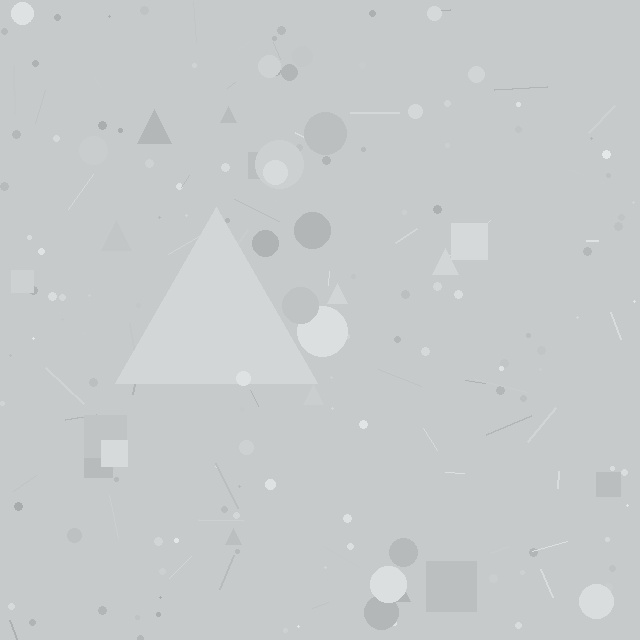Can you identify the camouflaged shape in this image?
The camouflaged shape is a triangle.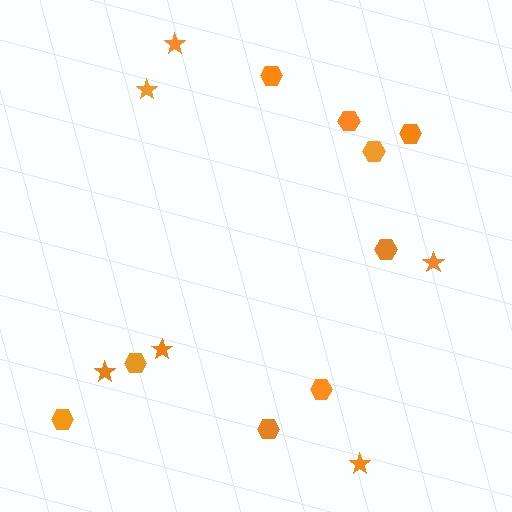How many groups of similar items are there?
There are 2 groups: one group of stars (6) and one group of hexagons (9).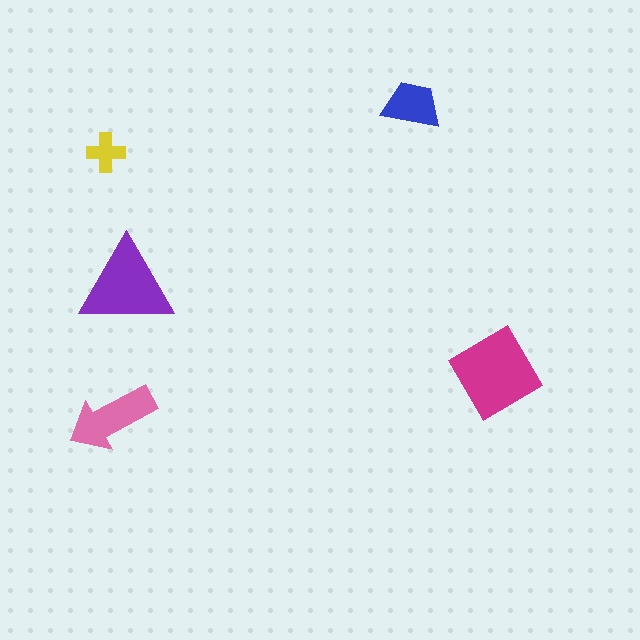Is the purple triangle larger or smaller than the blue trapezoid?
Larger.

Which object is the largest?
The magenta diamond.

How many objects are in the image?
There are 5 objects in the image.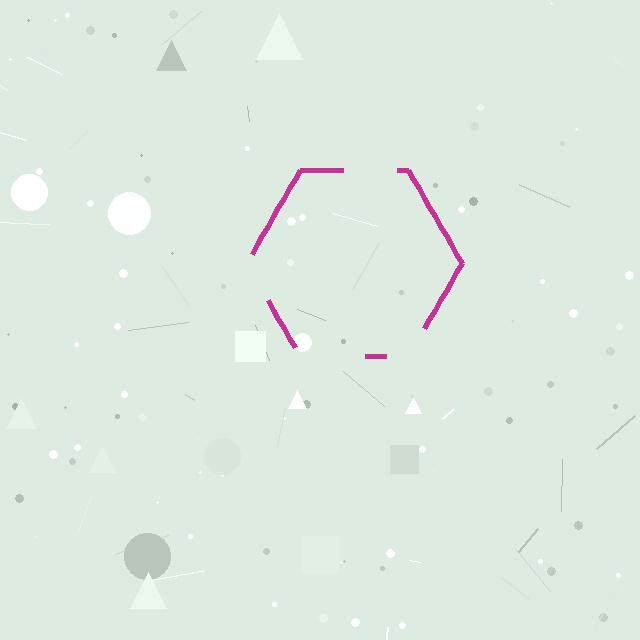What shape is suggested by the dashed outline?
The dashed outline suggests a hexagon.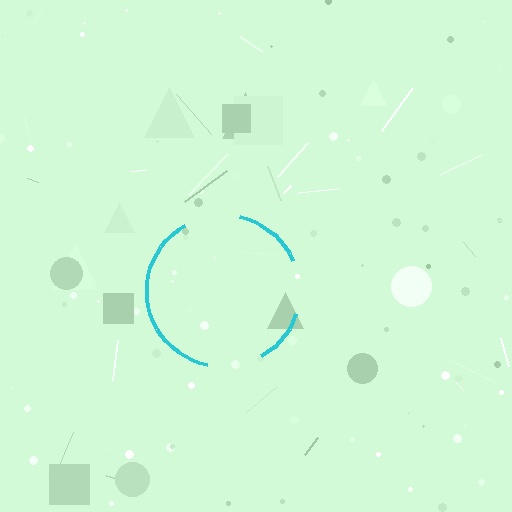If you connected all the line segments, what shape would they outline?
They would outline a circle.